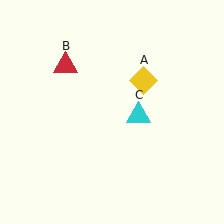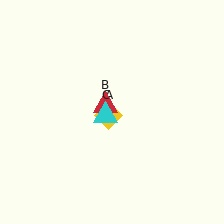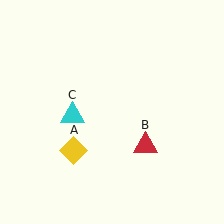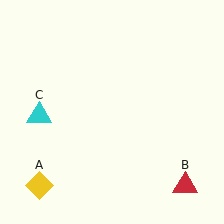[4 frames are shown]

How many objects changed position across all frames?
3 objects changed position: yellow diamond (object A), red triangle (object B), cyan triangle (object C).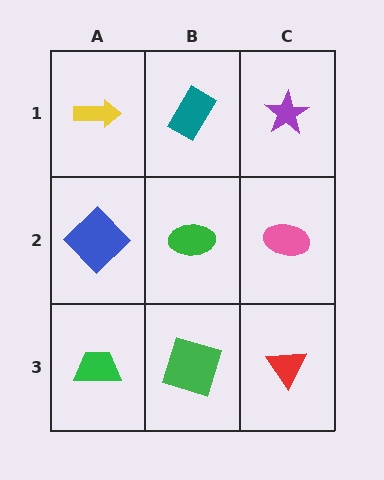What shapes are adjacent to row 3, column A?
A blue diamond (row 2, column A), a green square (row 3, column B).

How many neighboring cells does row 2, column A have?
3.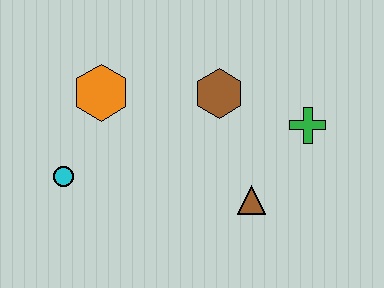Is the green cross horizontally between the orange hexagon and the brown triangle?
No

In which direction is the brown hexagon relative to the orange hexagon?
The brown hexagon is to the right of the orange hexagon.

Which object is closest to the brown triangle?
The green cross is closest to the brown triangle.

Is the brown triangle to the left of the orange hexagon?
No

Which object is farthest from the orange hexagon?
The green cross is farthest from the orange hexagon.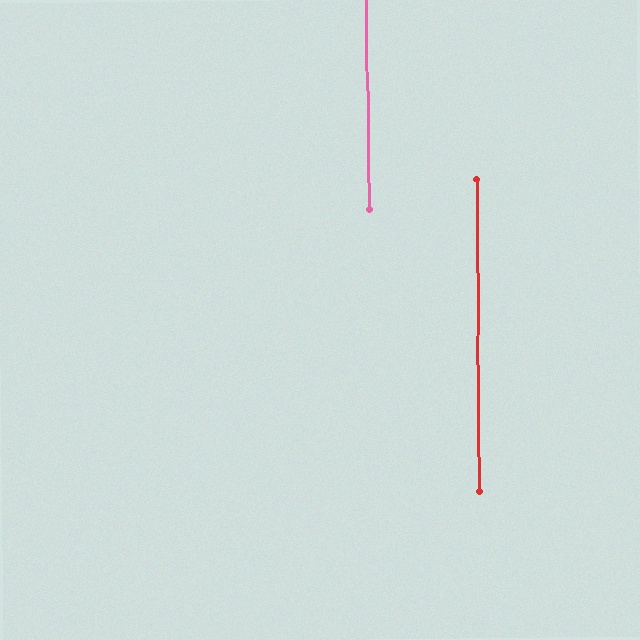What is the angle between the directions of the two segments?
Approximately 0 degrees.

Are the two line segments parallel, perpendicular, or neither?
Parallel — their directions differ by only 0.4°.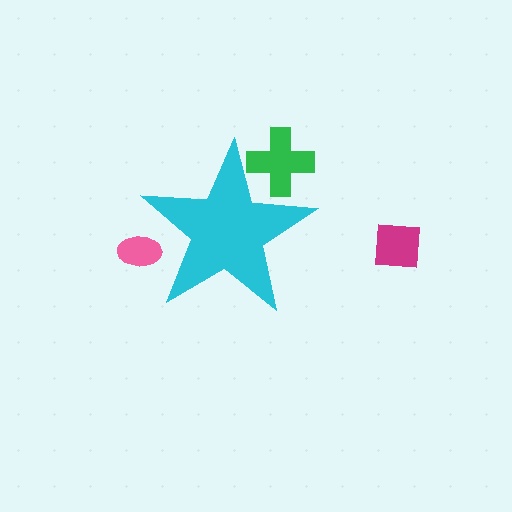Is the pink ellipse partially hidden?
Yes, the pink ellipse is partially hidden behind the cyan star.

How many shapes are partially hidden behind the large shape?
2 shapes are partially hidden.